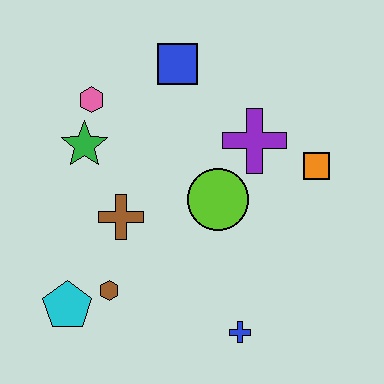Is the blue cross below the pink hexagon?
Yes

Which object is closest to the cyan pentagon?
The brown hexagon is closest to the cyan pentagon.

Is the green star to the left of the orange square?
Yes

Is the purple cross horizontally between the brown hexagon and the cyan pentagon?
No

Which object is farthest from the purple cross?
The cyan pentagon is farthest from the purple cross.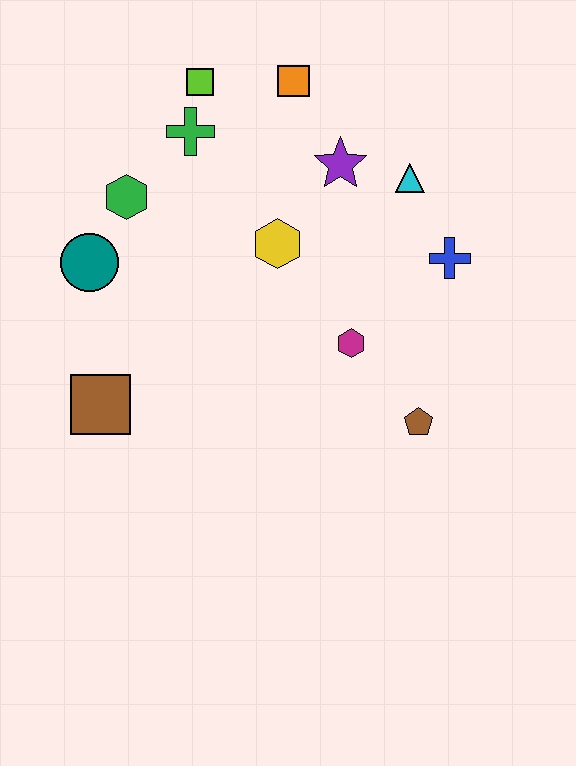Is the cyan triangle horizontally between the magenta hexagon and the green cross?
No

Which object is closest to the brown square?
The teal circle is closest to the brown square.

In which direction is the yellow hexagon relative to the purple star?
The yellow hexagon is below the purple star.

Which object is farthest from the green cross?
The brown pentagon is farthest from the green cross.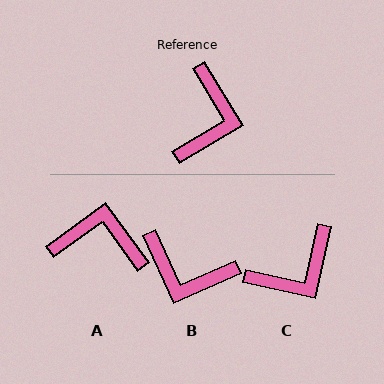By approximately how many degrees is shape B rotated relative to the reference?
Approximately 97 degrees clockwise.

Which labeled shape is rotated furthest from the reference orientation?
B, about 97 degrees away.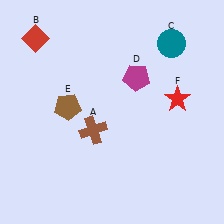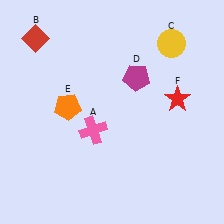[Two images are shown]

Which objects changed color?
A changed from brown to pink. C changed from teal to yellow. E changed from brown to orange.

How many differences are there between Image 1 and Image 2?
There are 3 differences between the two images.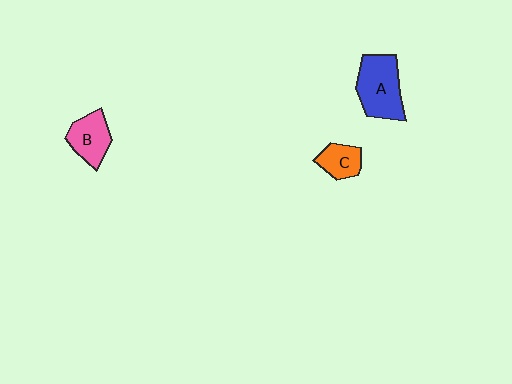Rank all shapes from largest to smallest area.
From largest to smallest: A (blue), B (pink), C (orange).